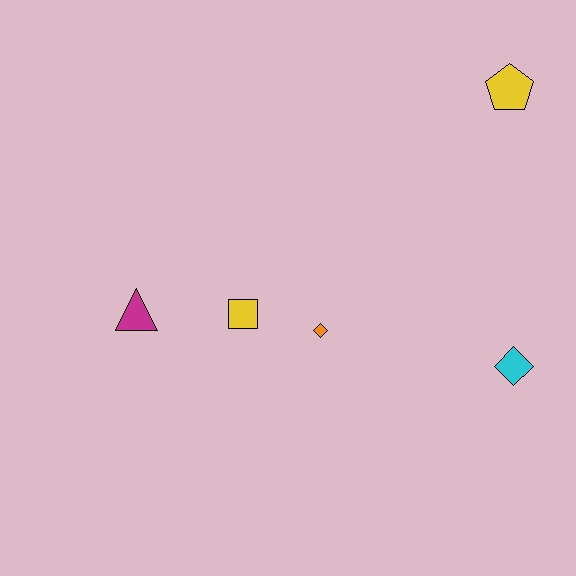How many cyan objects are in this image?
There is 1 cyan object.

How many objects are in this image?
There are 5 objects.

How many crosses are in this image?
There are no crosses.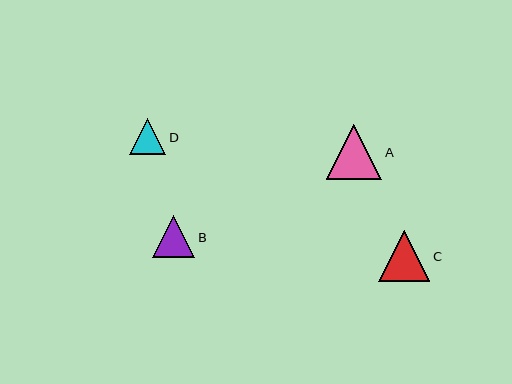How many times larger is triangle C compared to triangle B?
Triangle C is approximately 1.2 times the size of triangle B.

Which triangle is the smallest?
Triangle D is the smallest with a size of approximately 36 pixels.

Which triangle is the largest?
Triangle A is the largest with a size of approximately 55 pixels.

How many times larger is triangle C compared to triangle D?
Triangle C is approximately 1.4 times the size of triangle D.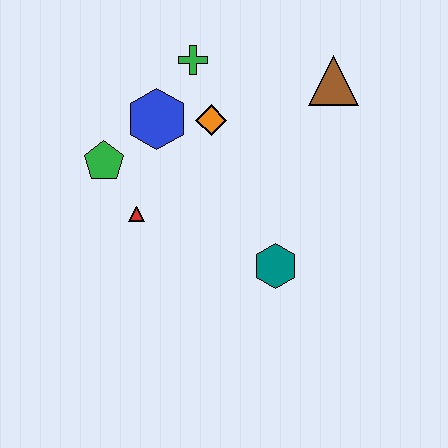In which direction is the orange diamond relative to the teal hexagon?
The orange diamond is above the teal hexagon.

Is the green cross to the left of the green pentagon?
No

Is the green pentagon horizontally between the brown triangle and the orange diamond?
No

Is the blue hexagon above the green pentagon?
Yes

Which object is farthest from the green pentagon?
The brown triangle is farthest from the green pentagon.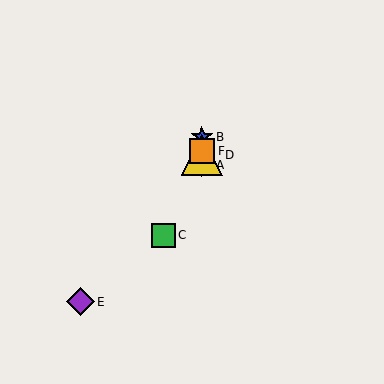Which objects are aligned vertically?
Objects A, B, D, F are aligned vertically.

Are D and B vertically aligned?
Yes, both are at x≈202.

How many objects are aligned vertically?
4 objects (A, B, D, F) are aligned vertically.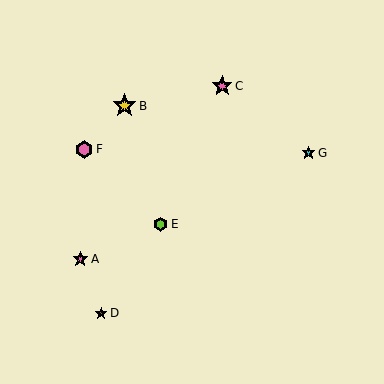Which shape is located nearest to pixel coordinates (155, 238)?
The lime hexagon (labeled E) at (160, 224) is nearest to that location.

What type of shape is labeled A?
Shape A is a pink star.